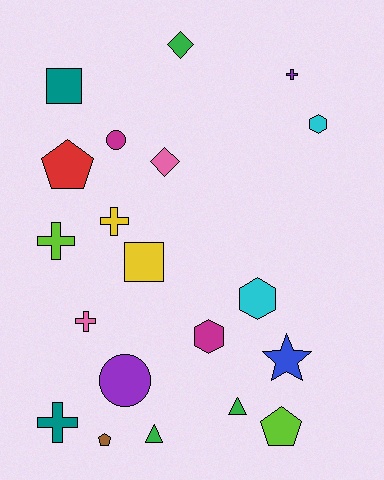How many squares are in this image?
There are 2 squares.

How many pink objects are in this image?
There are 2 pink objects.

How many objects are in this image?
There are 20 objects.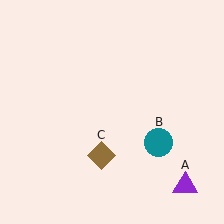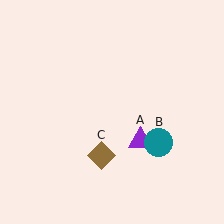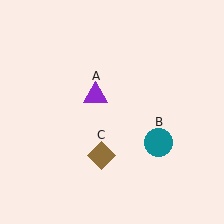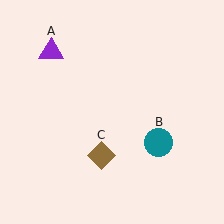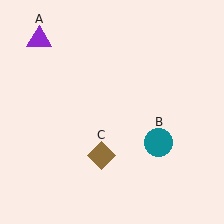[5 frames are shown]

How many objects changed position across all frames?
1 object changed position: purple triangle (object A).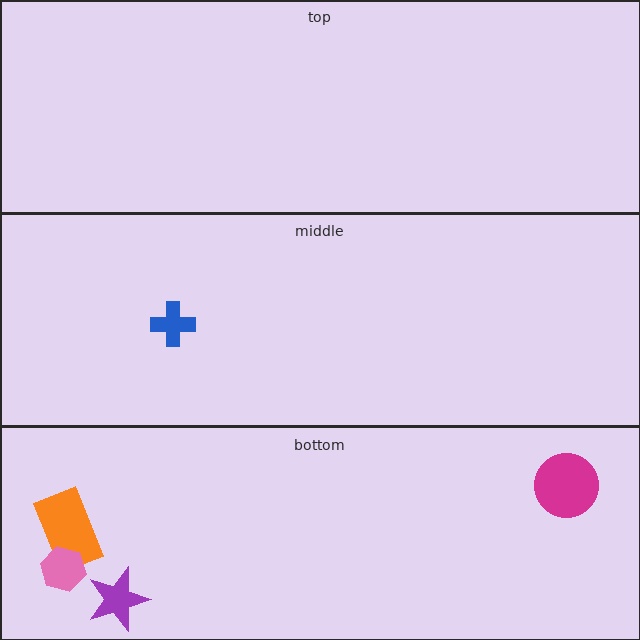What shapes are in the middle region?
The blue cross.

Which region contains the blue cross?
The middle region.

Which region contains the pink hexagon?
The bottom region.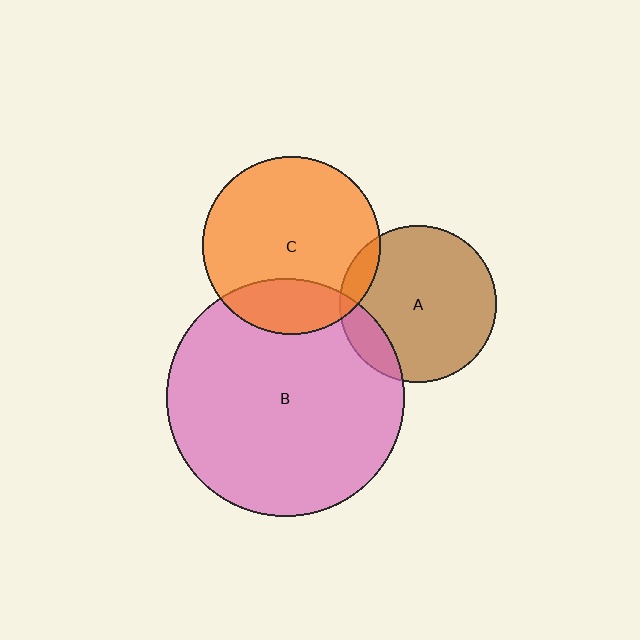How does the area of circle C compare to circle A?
Approximately 1.3 times.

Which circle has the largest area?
Circle B (pink).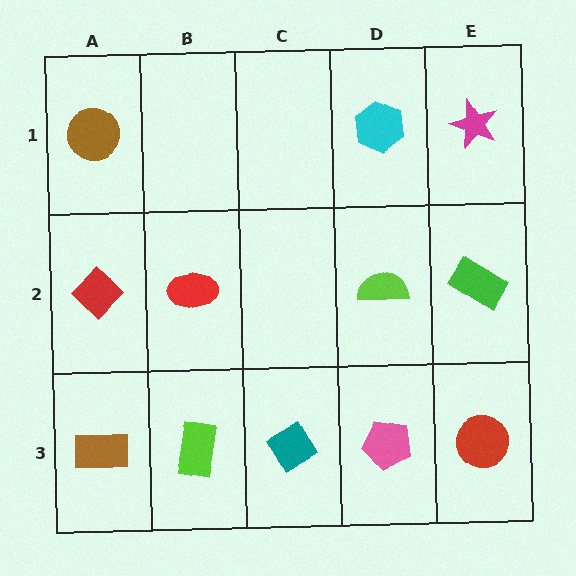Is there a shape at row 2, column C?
No, that cell is empty.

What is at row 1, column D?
A cyan hexagon.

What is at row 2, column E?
A green rectangle.